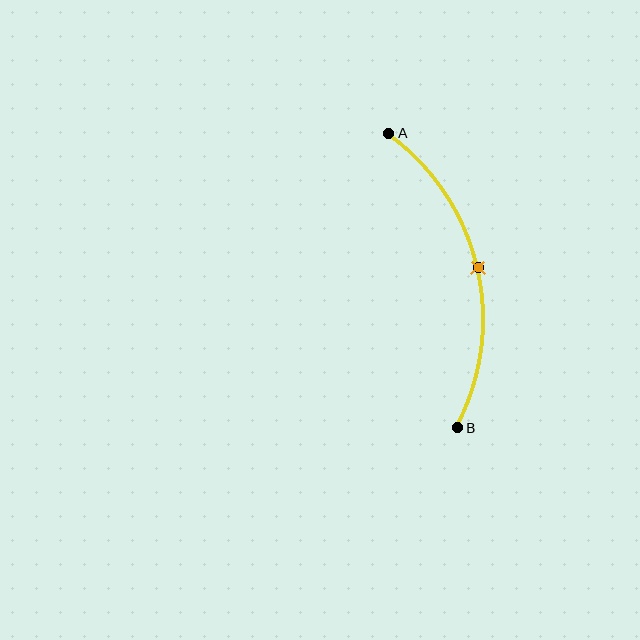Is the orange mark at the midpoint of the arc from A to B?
Yes. The orange mark lies on the arc at equal arc-length from both A and B — it is the arc midpoint.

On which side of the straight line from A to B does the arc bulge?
The arc bulges to the right of the straight line connecting A and B.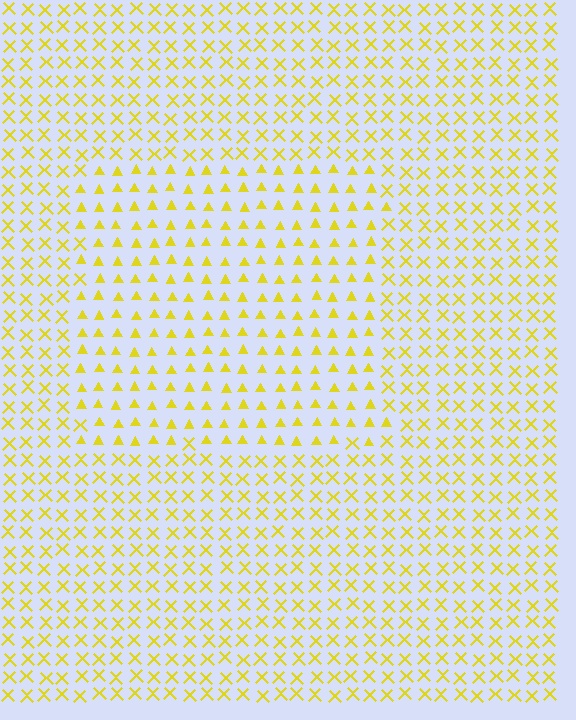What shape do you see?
I see a rectangle.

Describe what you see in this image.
The image is filled with small yellow elements arranged in a uniform grid. A rectangle-shaped region contains triangles, while the surrounding area contains X marks. The boundary is defined purely by the change in element shape.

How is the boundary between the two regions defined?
The boundary is defined by a change in element shape: triangles inside vs. X marks outside. All elements share the same color and spacing.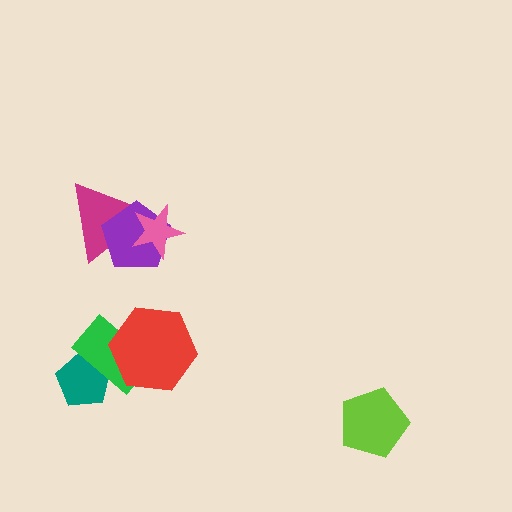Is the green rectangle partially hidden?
Yes, it is partially covered by another shape.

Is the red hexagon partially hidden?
No, no other shape covers it.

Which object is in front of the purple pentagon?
The pink star is in front of the purple pentagon.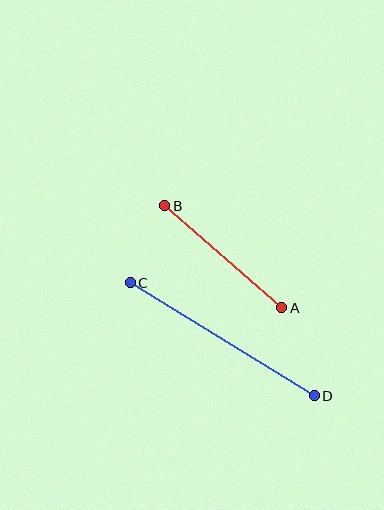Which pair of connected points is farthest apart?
Points C and D are farthest apart.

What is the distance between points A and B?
The distance is approximately 155 pixels.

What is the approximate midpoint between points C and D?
The midpoint is at approximately (222, 339) pixels.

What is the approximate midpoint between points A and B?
The midpoint is at approximately (223, 257) pixels.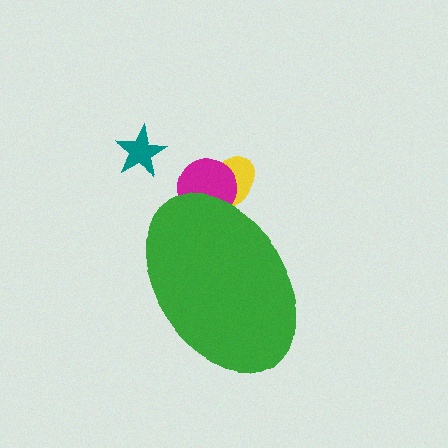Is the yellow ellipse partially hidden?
Yes, the yellow ellipse is partially hidden behind the green ellipse.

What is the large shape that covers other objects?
A green ellipse.